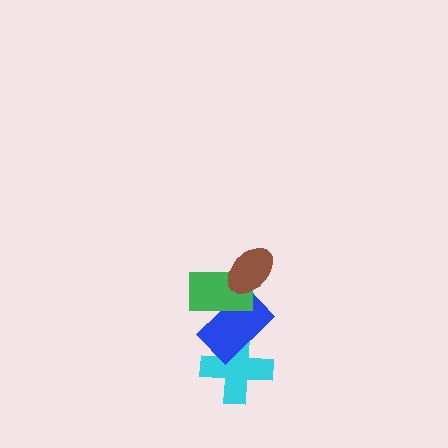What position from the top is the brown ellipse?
The brown ellipse is 1st from the top.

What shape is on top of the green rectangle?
The brown ellipse is on top of the green rectangle.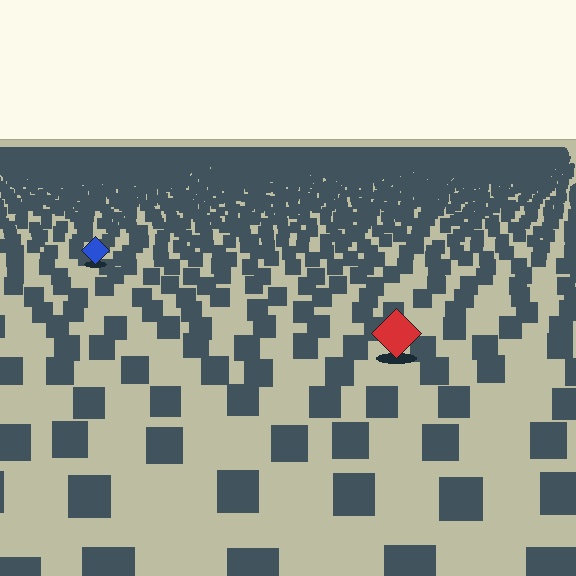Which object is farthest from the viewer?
The blue diamond is farthest from the viewer. It appears smaller and the ground texture around it is denser.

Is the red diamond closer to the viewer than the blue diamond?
Yes. The red diamond is closer — you can tell from the texture gradient: the ground texture is coarser near it.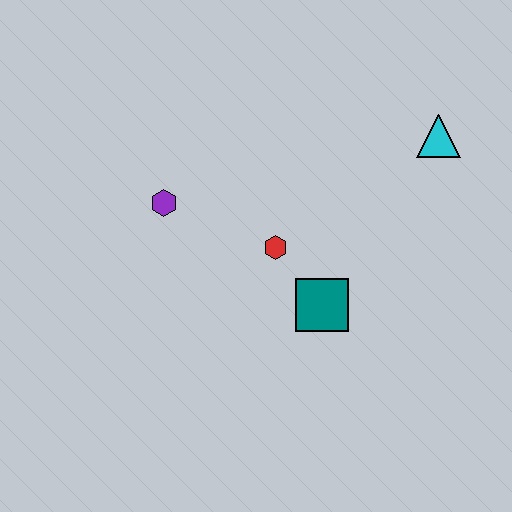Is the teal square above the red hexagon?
No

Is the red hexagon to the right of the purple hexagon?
Yes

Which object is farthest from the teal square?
The cyan triangle is farthest from the teal square.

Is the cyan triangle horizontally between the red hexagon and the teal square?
No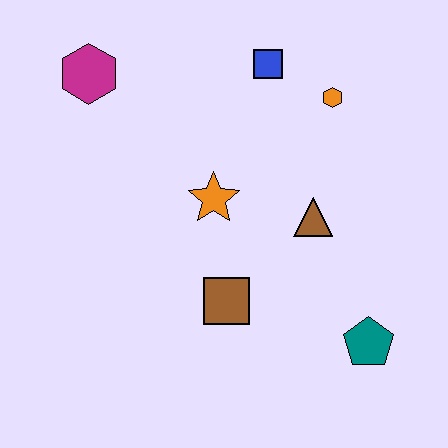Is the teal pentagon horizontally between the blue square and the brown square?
No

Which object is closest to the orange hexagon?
The blue square is closest to the orange hexagon.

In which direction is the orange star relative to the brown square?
The orange star is above the brown square.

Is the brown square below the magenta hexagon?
Yes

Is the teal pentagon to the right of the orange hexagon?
Yes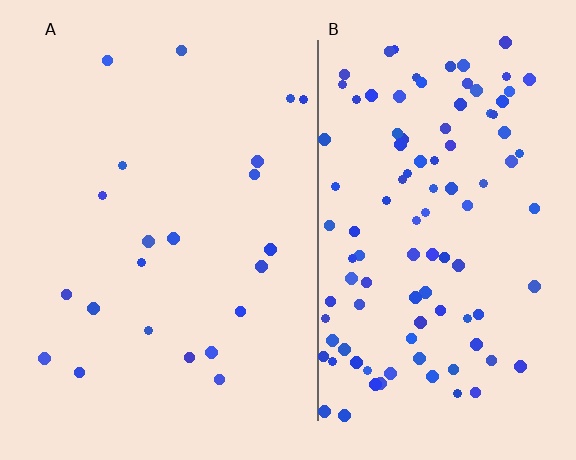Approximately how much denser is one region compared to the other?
Approximately 4.8× — region B over region A.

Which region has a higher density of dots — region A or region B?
B (the right).